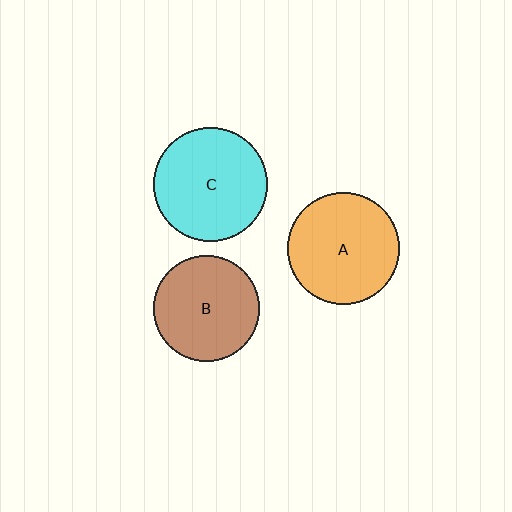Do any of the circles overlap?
No, none of the circles overlap.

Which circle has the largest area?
Circle C (cyan).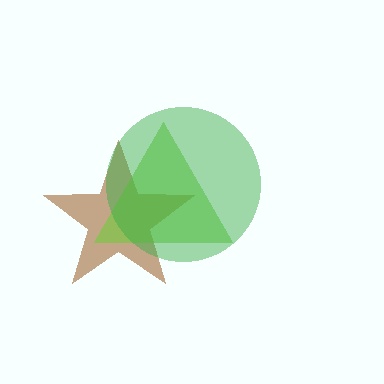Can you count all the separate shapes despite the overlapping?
Yes, there are 3 separate shapes.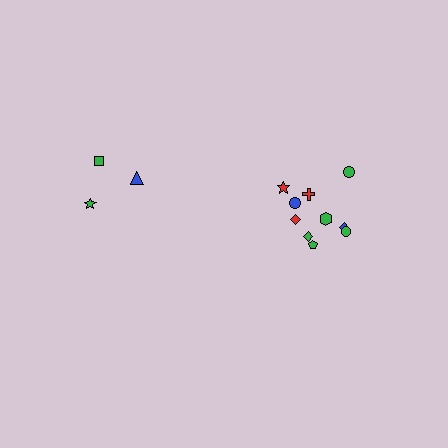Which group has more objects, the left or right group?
The right group.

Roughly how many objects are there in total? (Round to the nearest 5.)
Roughly 15 objects in total.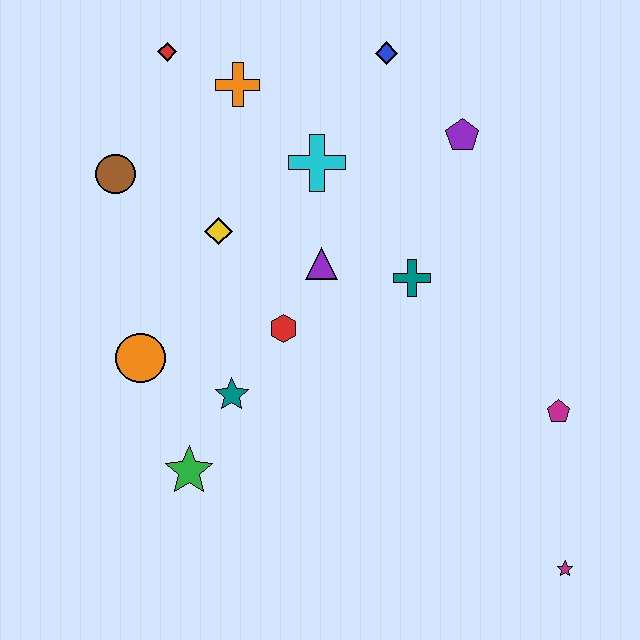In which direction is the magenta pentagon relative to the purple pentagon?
The magenta pentagon is below the purple pentagon.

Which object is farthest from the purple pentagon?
The magenta star is farthest from the purple pentagon.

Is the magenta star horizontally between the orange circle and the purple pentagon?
No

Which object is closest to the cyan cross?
The purple triangle is closest to the cyan cross.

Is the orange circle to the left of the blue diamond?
Yes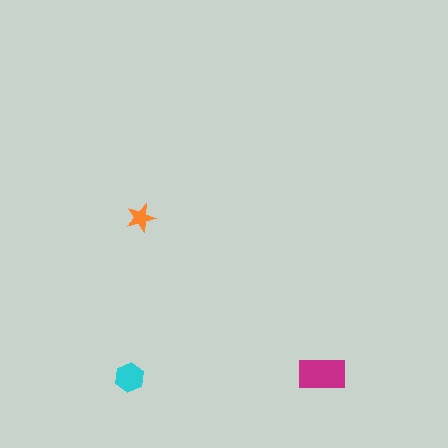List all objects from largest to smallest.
The magenta rectangle, the cyan hexagon, the orange star.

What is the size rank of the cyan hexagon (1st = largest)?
2nd.